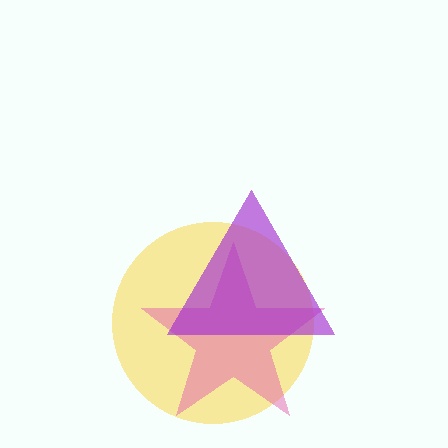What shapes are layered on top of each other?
The layered shapes are: a yellow circle, a pink star, a purple triangle.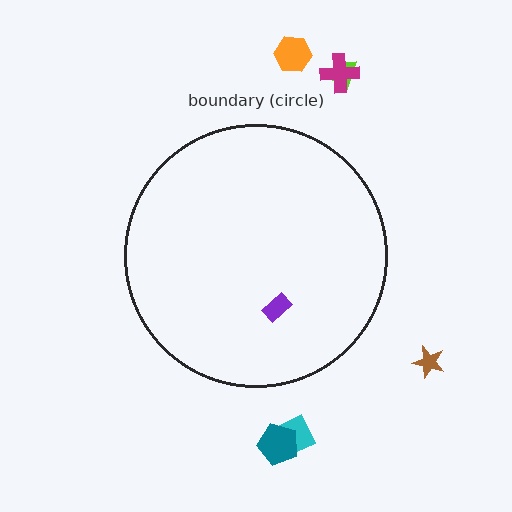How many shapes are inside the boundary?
1 inside, 6 outside.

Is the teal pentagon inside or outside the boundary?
Outside.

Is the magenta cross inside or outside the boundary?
Outside.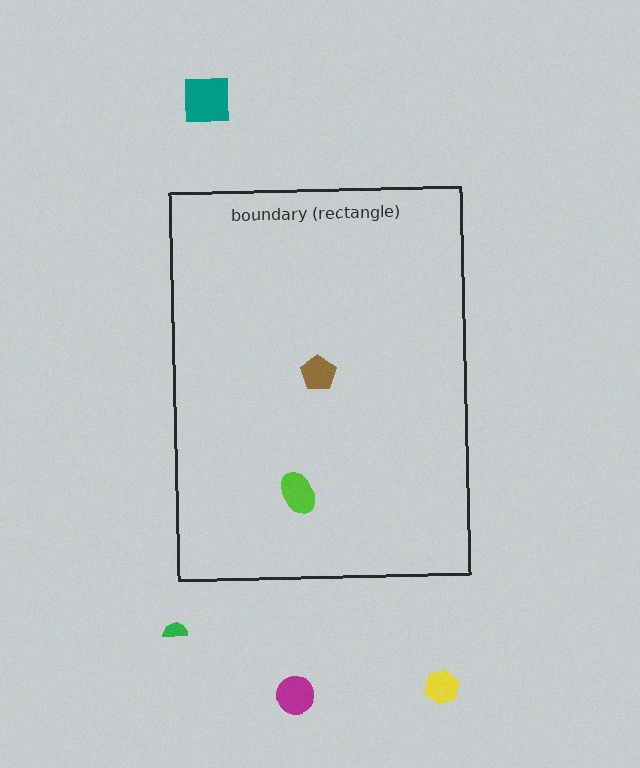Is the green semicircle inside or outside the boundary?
Outside.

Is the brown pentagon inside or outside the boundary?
Inside.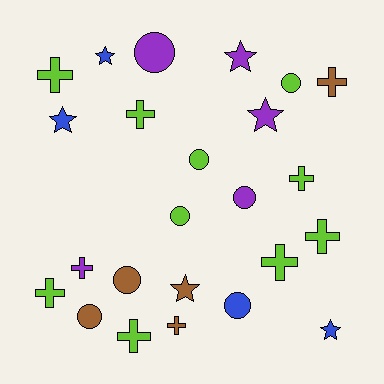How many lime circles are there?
There are 3 lime circles.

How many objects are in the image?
There are 24 objects.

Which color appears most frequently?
Lime, with 10 objects.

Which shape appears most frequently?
Cross, with 10 objects.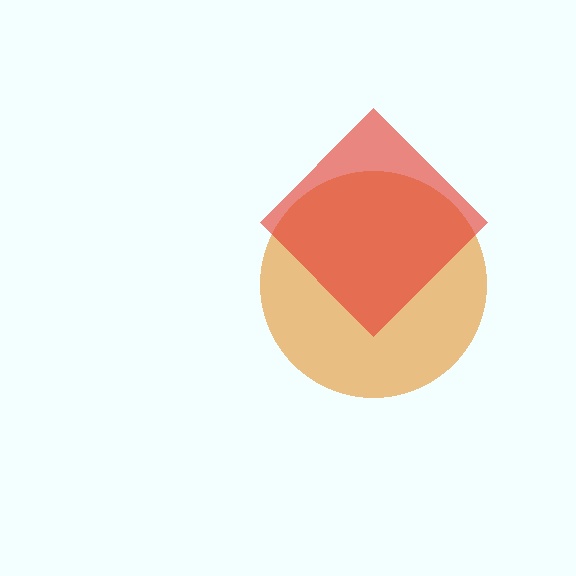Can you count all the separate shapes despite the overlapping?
Yes, there are 2 separate shapes.